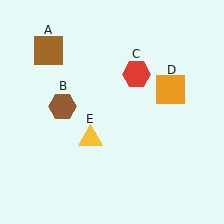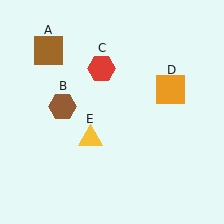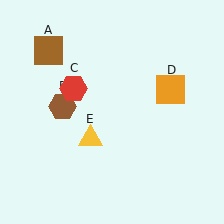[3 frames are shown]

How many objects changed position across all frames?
1 object changed position: red hexagon (object C).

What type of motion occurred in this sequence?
The red hexagon (object C) rotated counterclockwise around the center of the scene.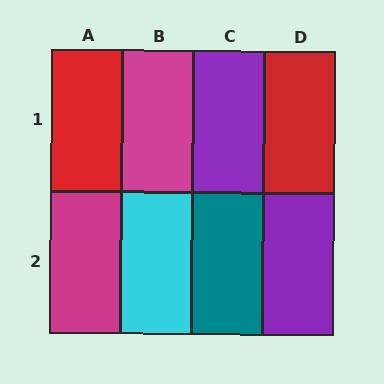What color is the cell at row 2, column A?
Magenta.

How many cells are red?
2 cells are red.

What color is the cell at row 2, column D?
Purple.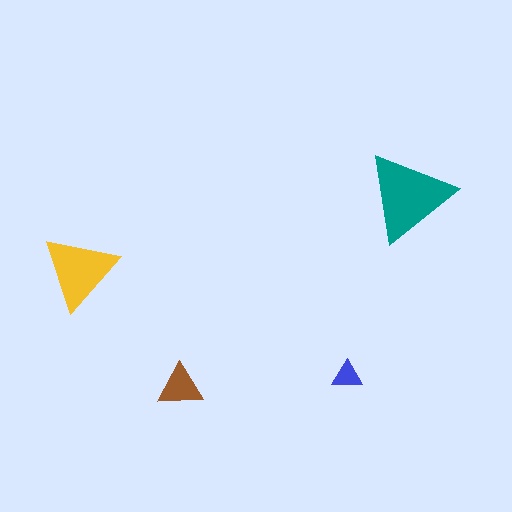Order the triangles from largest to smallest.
the teal one, the yellow one, the brown one, the blue one.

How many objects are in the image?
There are 4 objects in the image.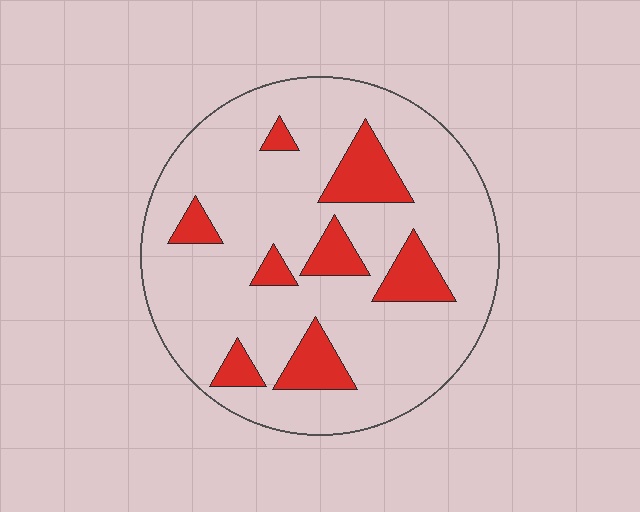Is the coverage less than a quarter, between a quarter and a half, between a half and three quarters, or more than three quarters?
Less than a quarter.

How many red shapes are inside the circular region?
8.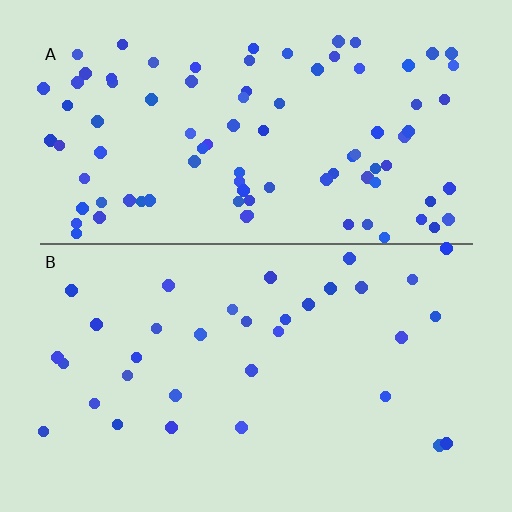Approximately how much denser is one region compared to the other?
Approximately 2.6× — region A over region B.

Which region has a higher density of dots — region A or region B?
A (the top).